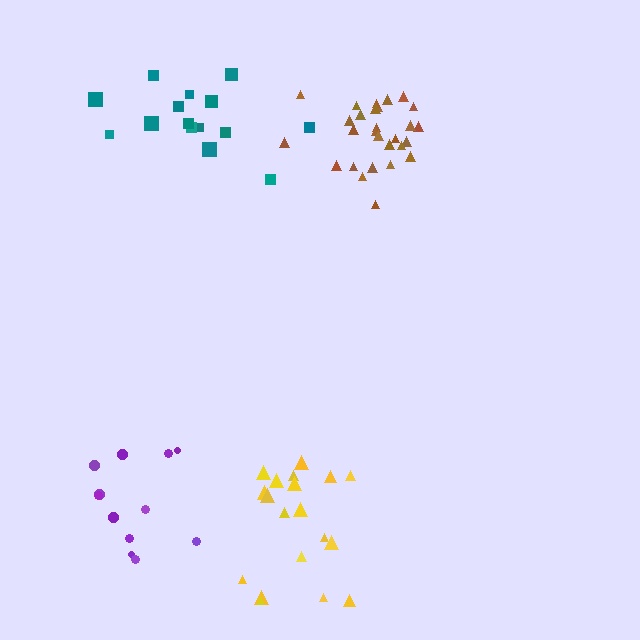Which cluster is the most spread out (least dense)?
Purple.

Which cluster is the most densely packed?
Brown.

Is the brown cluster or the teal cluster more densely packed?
Brown.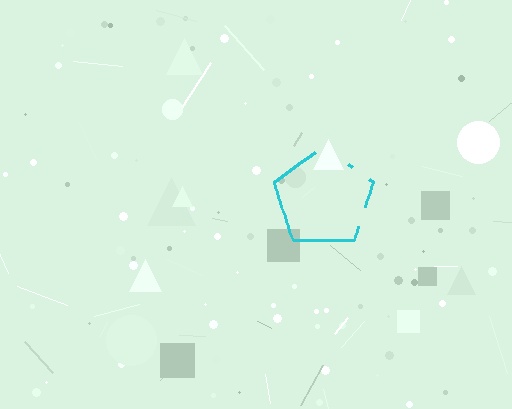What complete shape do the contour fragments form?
The contour fragments form a pentagon.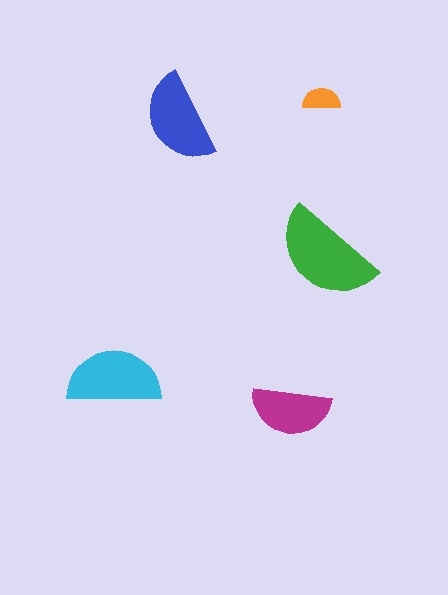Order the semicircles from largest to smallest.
the green one, the cyan one, the blue one, the magenta one, the orange one.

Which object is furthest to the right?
The green semicircle is rightmost.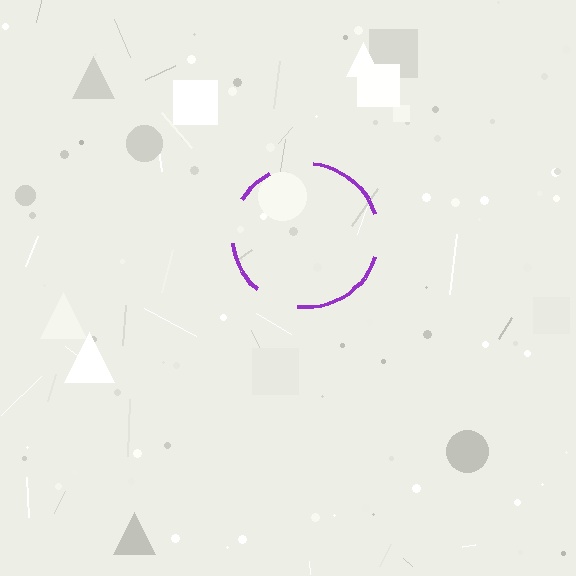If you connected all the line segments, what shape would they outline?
They would outline a circle.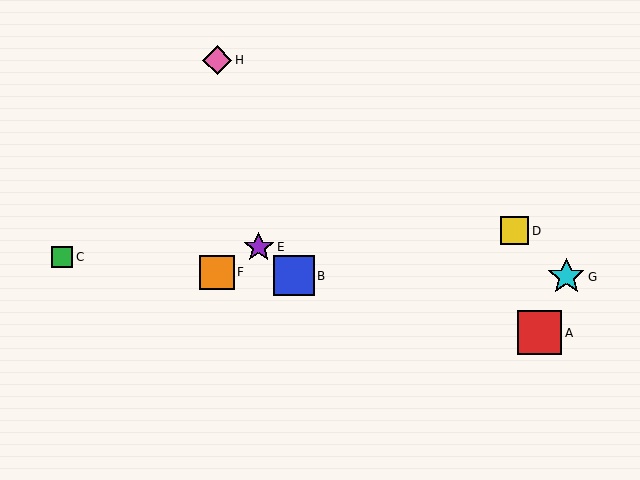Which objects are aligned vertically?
Objects F, H are aligned vertically.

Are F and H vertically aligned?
Yes, both are at x≈217.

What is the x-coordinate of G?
Object G is at x≈566.